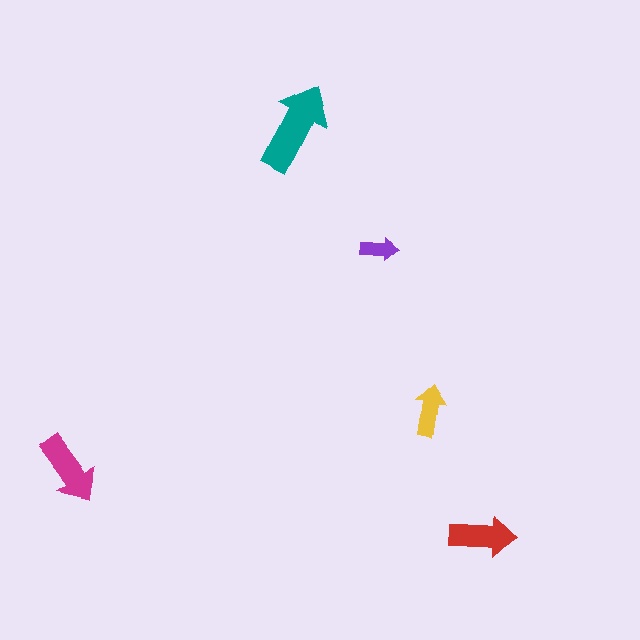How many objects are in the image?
There are 5 objects in the image.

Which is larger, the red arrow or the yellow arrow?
The red one.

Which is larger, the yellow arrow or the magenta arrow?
The magenta one.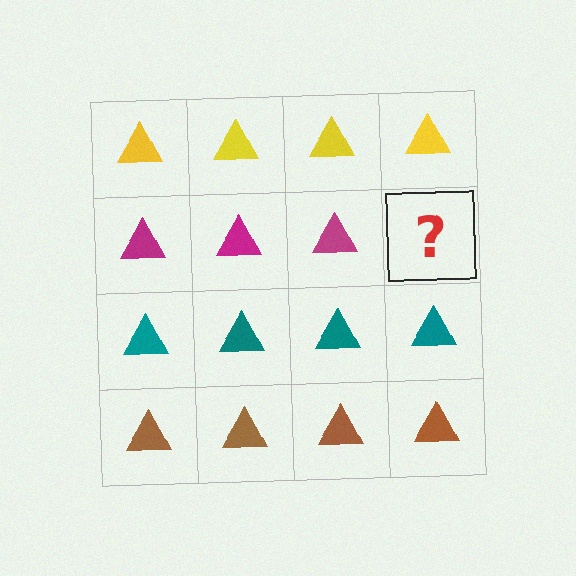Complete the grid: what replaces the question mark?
The question mark should be replaced with a magenta triangle.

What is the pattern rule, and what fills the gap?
The rule is that each row has a consistent color. The gap should be filled with a magenta triangle.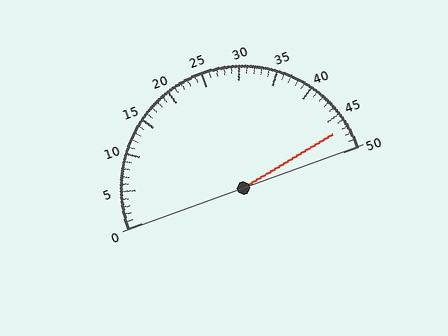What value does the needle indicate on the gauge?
The needle indicates approximately 47.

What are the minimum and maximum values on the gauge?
The gauge ranges from 0 to 50.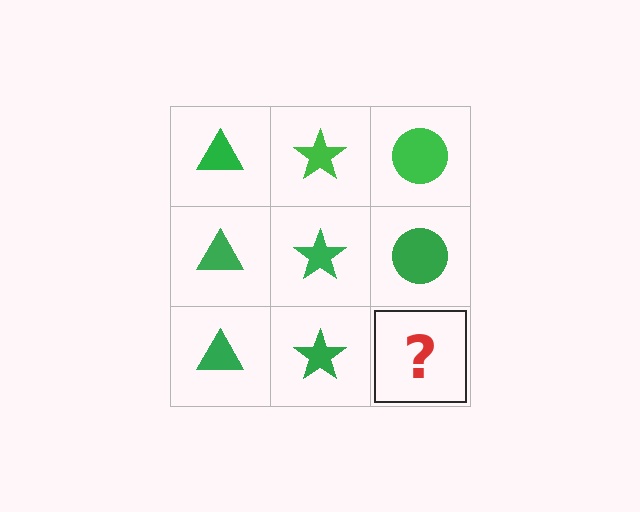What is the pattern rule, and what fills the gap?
The rule is that each column has a consistent shape. The gap should be filled with a green circle.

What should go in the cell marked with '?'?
The missing cell should contain a green circle.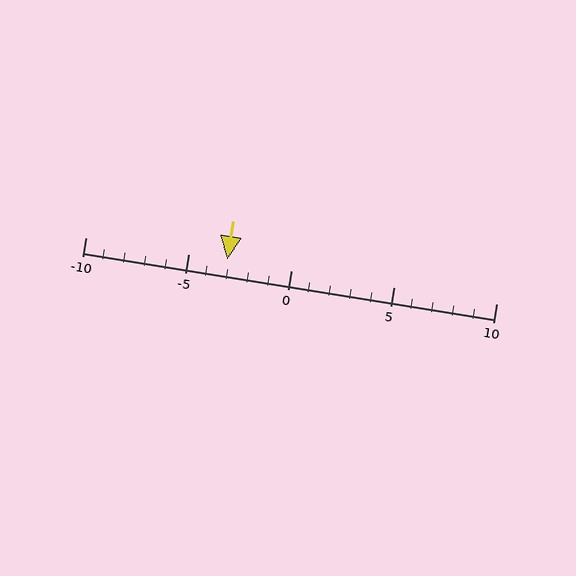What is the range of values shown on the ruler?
The ruler shows values from -10 to 10.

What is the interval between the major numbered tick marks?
The major tick marks are spaced 5 units apart.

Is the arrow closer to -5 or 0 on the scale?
The arrow is closer to -5.